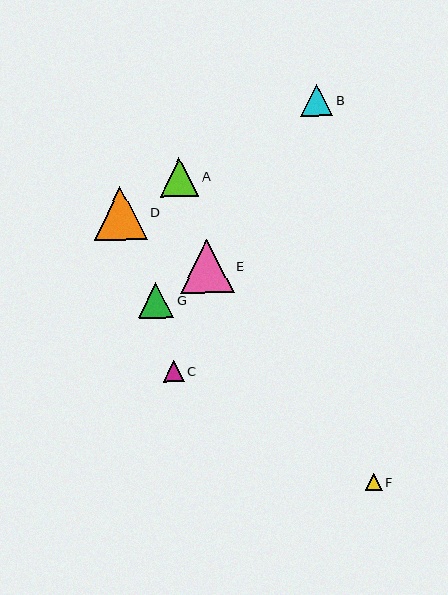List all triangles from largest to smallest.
From largest to smallest: E, D, A, G, B, C, F.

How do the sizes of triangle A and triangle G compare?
Triangle A and triangle G are approximately the same size.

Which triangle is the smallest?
Triangle F is the smallest with a size of approximately 17 pixels.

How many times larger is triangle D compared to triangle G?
Triangle D is approximately 1.5 times the size of triangle G.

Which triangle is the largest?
Triangle E is the largest with a size of approximately 53 pixels.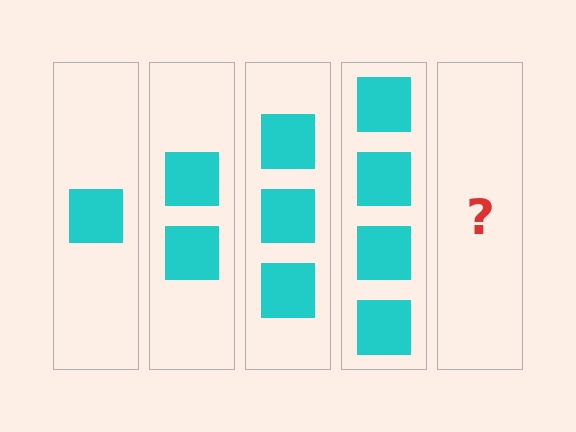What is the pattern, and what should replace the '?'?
The pattern is that each step adds one more square. The '?' should be 5 squares.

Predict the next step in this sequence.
The next step is 5 squares.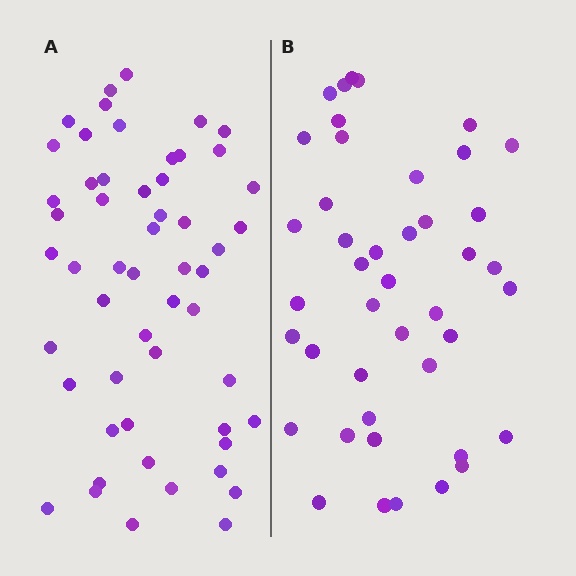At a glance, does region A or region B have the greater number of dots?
Region A (the left region) has more dots.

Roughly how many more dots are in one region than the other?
Region A has roughly 12 or so more dots than region B.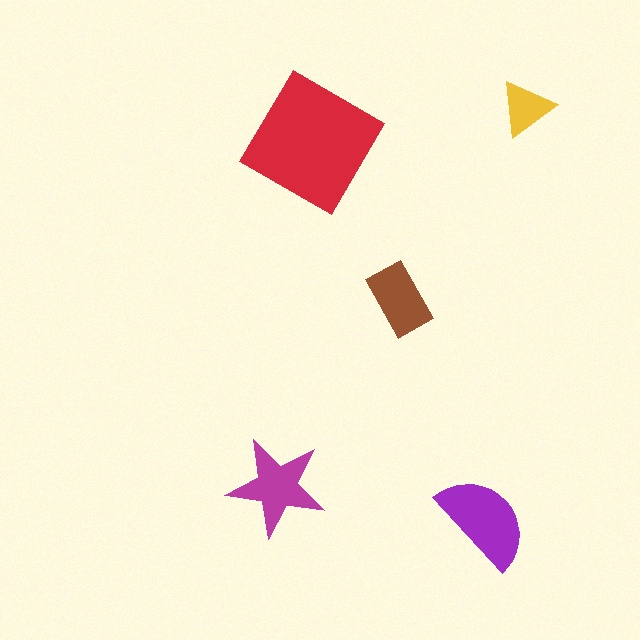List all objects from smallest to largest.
The yellow triangle, the brown rectangle, the magenta star, the purple semicircle, the red diamond.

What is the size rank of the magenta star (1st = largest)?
3rd.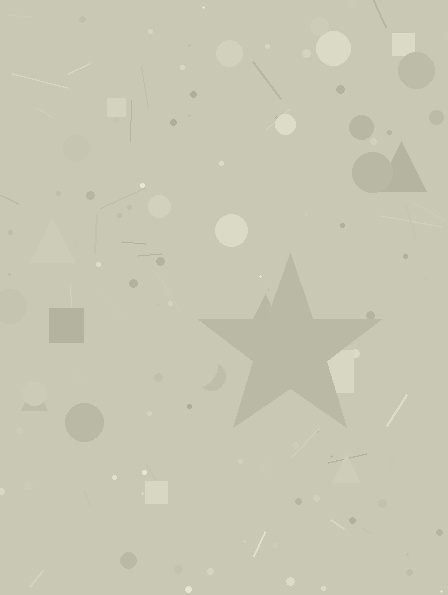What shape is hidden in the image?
A star is hidden in the image.